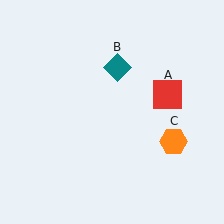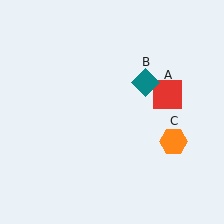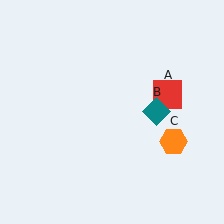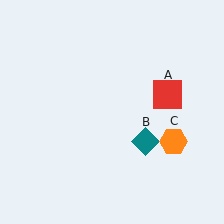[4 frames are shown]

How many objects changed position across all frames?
1 object changed position: teal diamond (object B).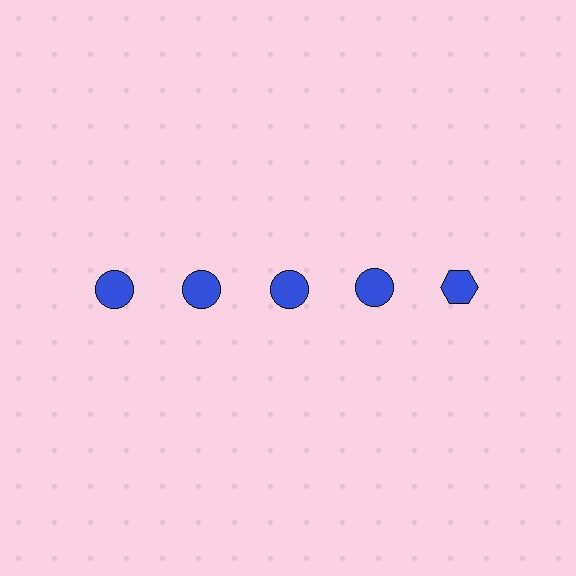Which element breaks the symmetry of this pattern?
The blue hexagon in the top row, rightmost column breaks the symmetry. All other shapes are blue circles.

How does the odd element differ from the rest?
It has a different shape: hexagon instead of circle.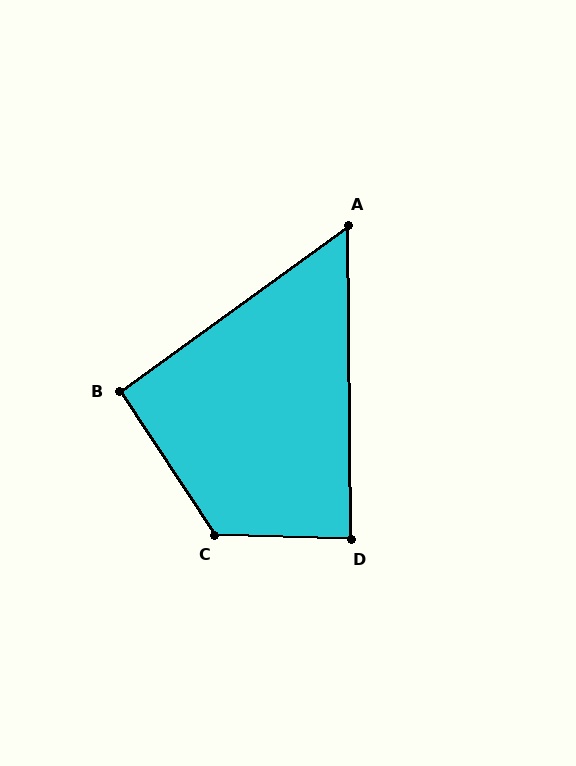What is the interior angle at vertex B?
Approximately 92 degrees (approximately right).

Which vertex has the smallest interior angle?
A, at approximately 55 degrees.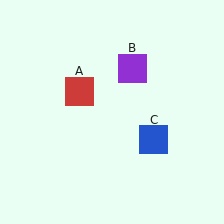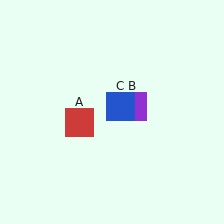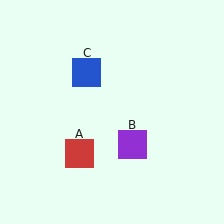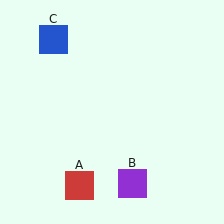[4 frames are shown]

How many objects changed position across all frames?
3 objects changed position: red square (object A), purple square (object B), blue square (object C).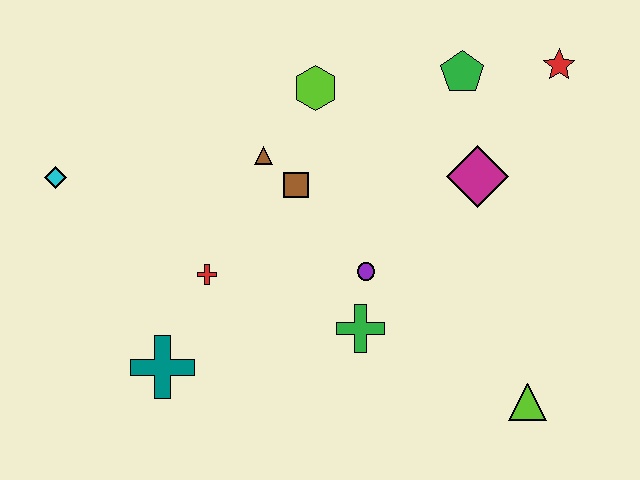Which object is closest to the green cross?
The purple circle is closest to the green cross.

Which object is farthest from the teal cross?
The red star is farthest from the teal cross.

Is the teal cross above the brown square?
No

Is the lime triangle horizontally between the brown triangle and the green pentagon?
No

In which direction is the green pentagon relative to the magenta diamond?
The green pentagon is above the magenta diamond.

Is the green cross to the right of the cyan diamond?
Yes